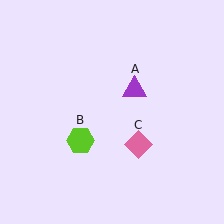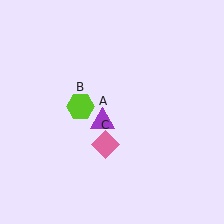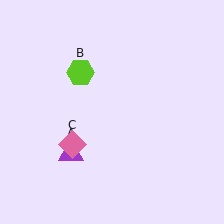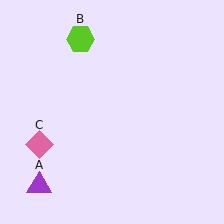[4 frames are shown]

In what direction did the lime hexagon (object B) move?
The lime hexagon (object B) moved up.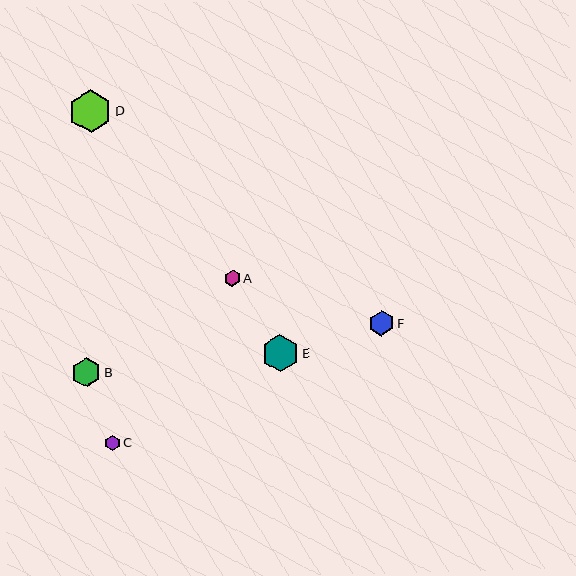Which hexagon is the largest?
Hexagon D is the largest with a size of approximately 43 pixels.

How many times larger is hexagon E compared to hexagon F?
Hexagon E is approximately 1.5 times the size of hexagon F.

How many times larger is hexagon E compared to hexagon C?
Hexagon E is approximately 2.4 times the size of hexagon C.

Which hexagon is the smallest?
Hexagon C is the smallest with a size of approximately 15 pixels.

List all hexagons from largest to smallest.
From largest to smallest: D, E, B, F, A, C.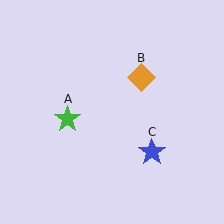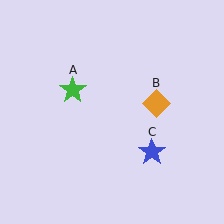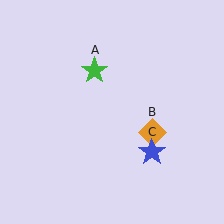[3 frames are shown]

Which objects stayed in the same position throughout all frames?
Blue star (object C) remained stationary.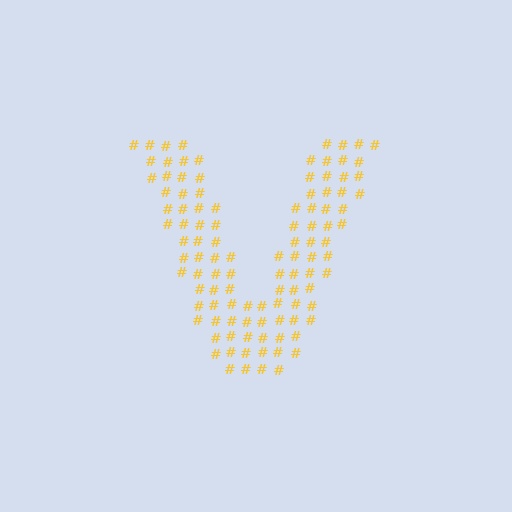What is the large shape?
The large shape is the letter V.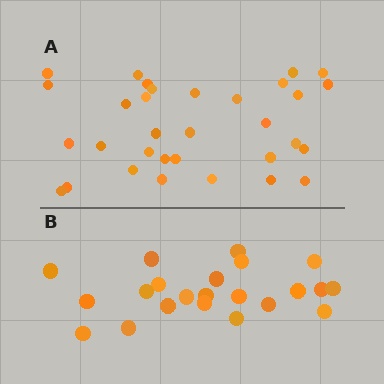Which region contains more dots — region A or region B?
Region A (the top region) has more dots.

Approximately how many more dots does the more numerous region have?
Region A has roughly 10 or so more dots than region B.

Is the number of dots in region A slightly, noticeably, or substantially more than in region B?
Region A has substantially more. The ratio is roughly 1.5 to 1.